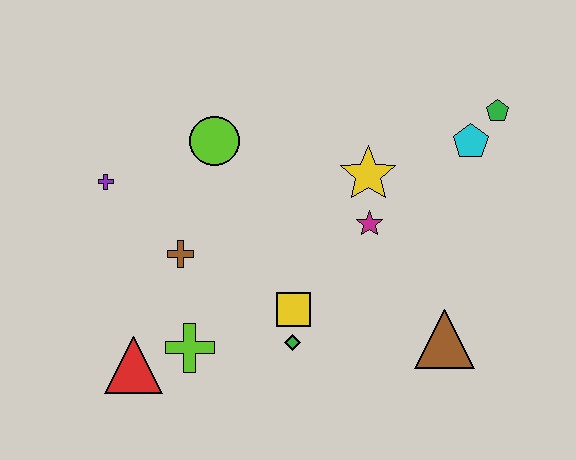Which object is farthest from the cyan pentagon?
The red triangle is farthest from the cyan pentagon.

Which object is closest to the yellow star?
The magenta star is closest to the yellow star.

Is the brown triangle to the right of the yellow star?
Yes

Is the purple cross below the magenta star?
No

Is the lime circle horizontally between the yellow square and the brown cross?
Yes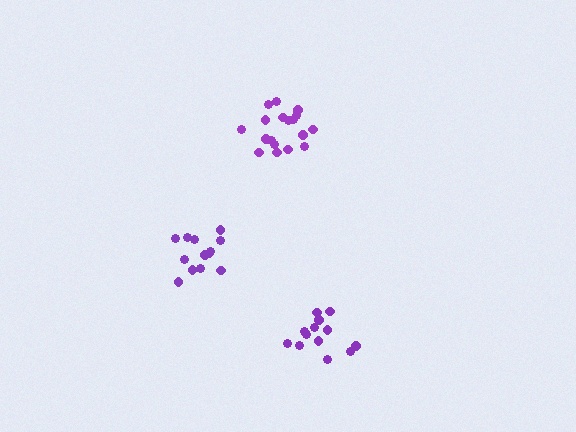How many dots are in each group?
Group 1: 18 dots, Group 2: 13 dots, Group 3: 13 dots (44 total).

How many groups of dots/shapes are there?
There are 3 groups.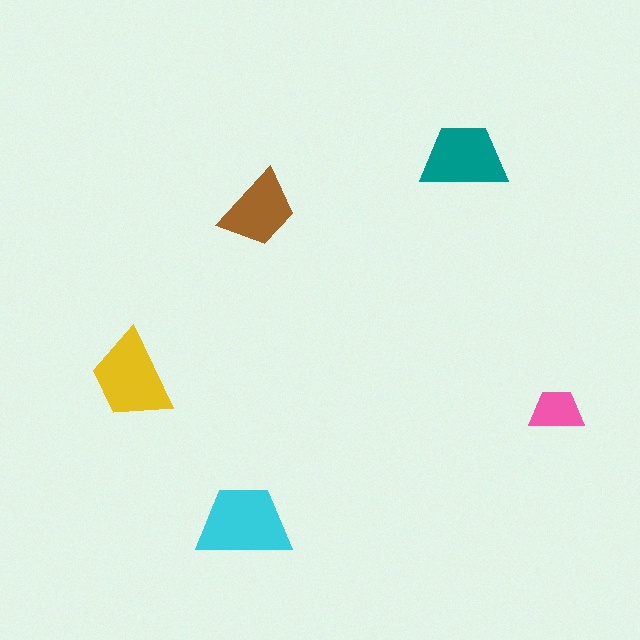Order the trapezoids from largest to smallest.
the cyan one, the yellow one, the teal one, the brown one, the pink one.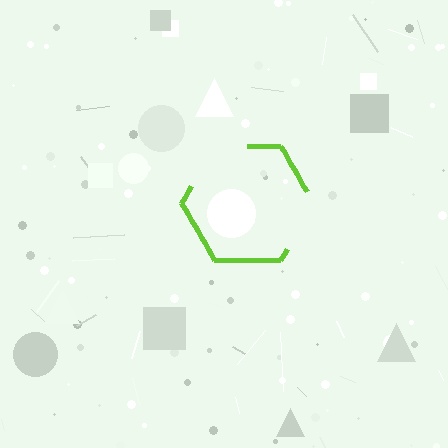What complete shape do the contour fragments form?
The contour fragments form a hexagon.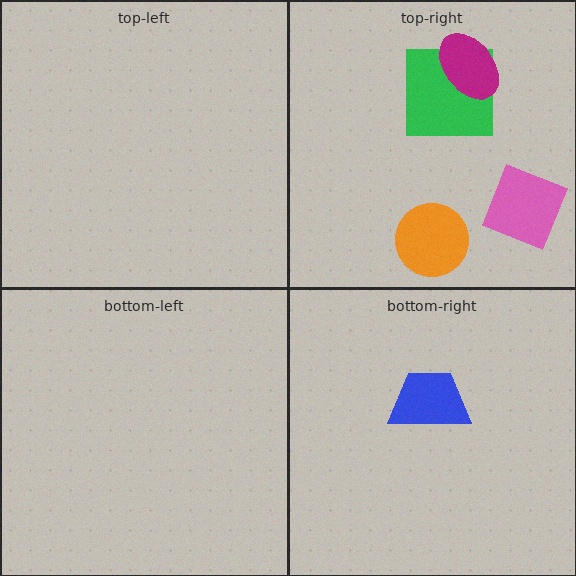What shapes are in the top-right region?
The pink diamond, the orange circle, the green square, the magenta ellipse.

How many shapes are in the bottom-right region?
1.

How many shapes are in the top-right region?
4.